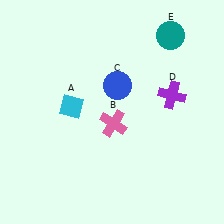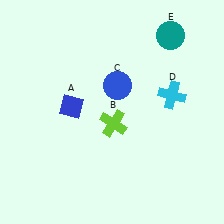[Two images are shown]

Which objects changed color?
A changed from cyan to blue. B changed from pink to lime. D changed from purple to cyan.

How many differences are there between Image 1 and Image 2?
There are 3 differences between the two images.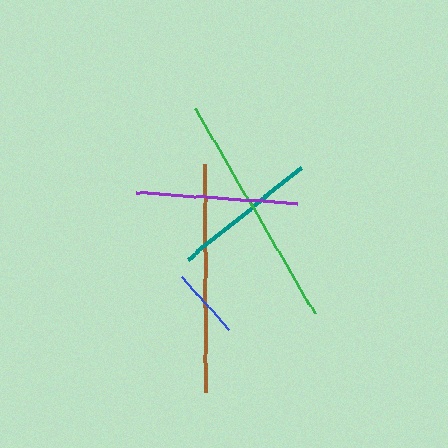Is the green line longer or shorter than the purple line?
The green line is longer than the purple line.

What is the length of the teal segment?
The teal segment is approximately 146 pixels long.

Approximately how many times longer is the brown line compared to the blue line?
The brown line is approximately 3.2 times the length of the blue line.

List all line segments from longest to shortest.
From longest to shortest: green, brown, purple, teal, blue.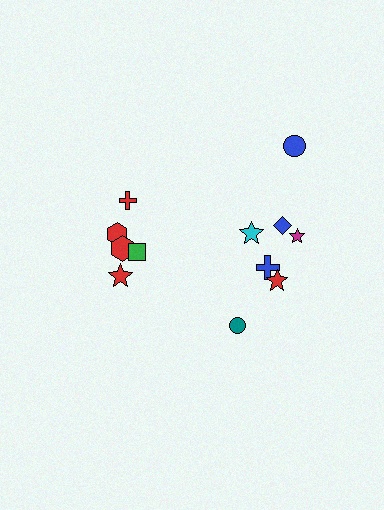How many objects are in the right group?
There are 7 objects.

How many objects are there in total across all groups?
There are 12 objects.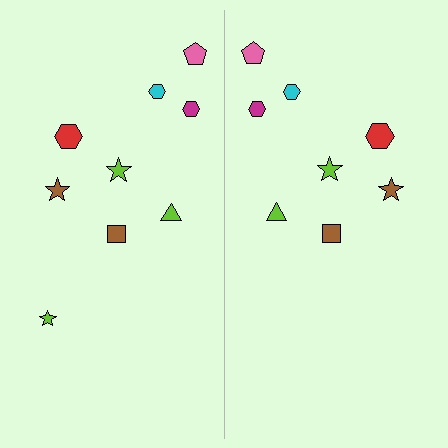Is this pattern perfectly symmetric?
No, the pattern is not perfectly symmetric. A lime star is missing from the right side.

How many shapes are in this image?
There are 17 shapes in this image.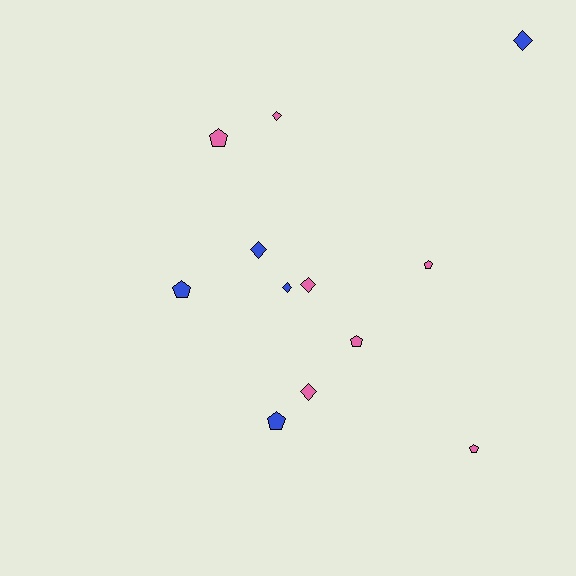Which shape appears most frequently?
Pentagon, with 6 objects.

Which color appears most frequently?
Pink, with 7 objects.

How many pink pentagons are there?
There are 4 pink pentagons.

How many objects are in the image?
There are 12 objects.